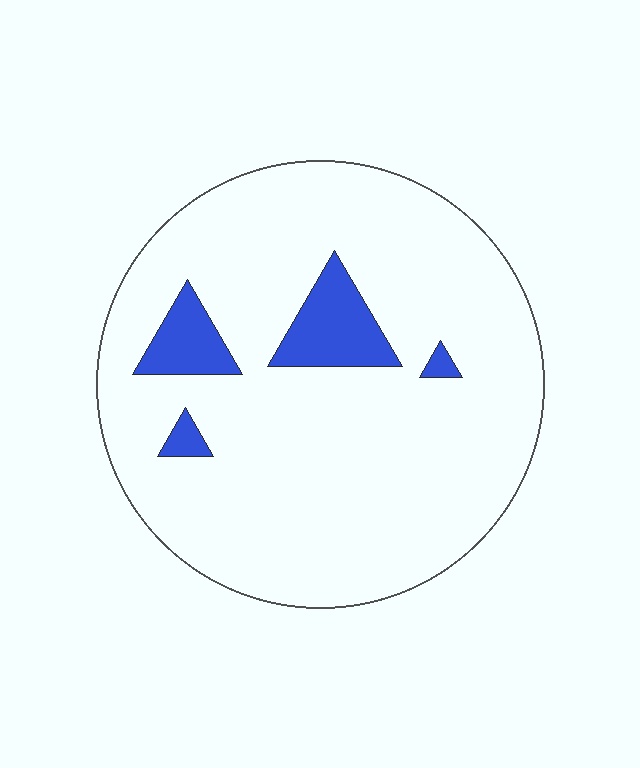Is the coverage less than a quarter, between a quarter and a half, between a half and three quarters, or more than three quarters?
Less than a quarter.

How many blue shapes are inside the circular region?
4.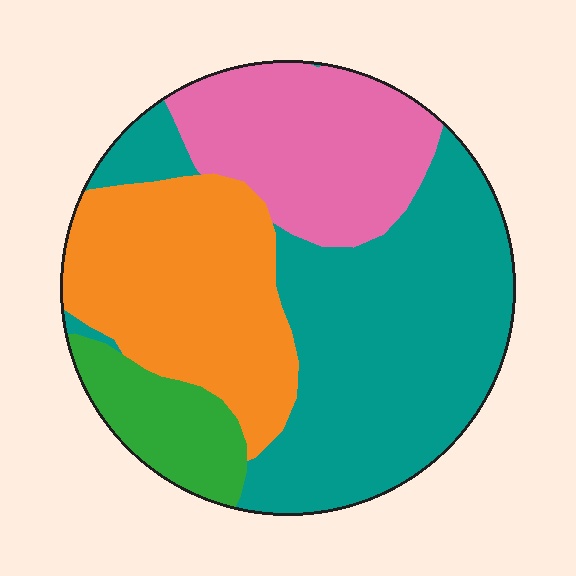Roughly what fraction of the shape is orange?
Orange covers about 25% of the shape.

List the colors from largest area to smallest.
From largest to smallest: teal, orange, pink, green.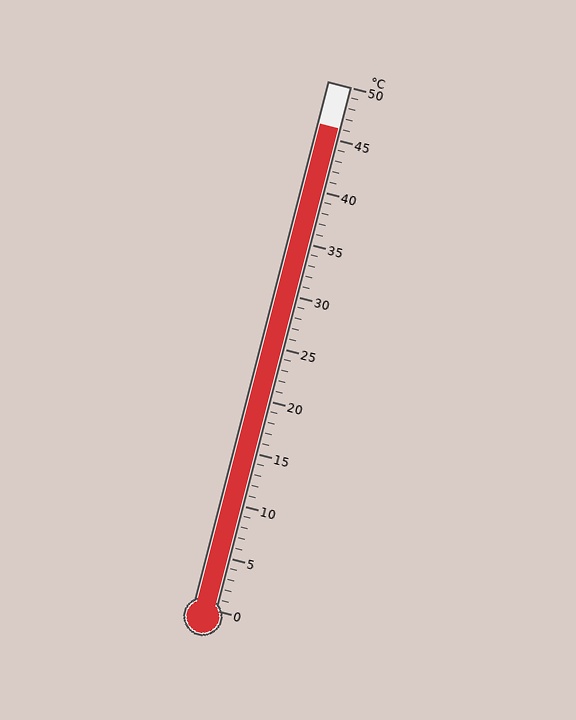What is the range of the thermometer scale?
The thermometer scale ranges from 0°C to 50°C.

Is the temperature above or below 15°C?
The temperature is above 15°C.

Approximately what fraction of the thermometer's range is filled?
The thermometer is filled to approximately 90% of its range.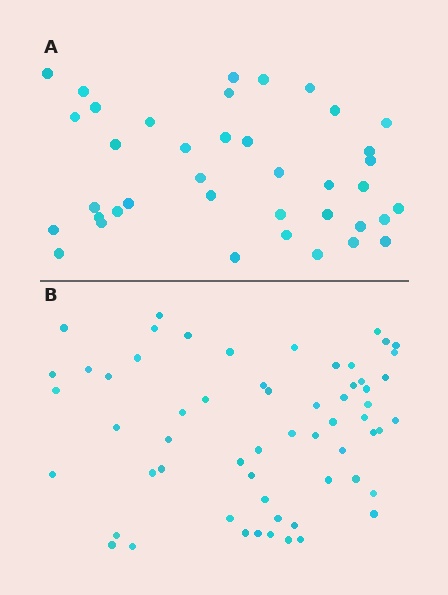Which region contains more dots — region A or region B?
Region B (the bottom region) has more dots.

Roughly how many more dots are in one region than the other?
Region B has approximately 20 more dots than region A.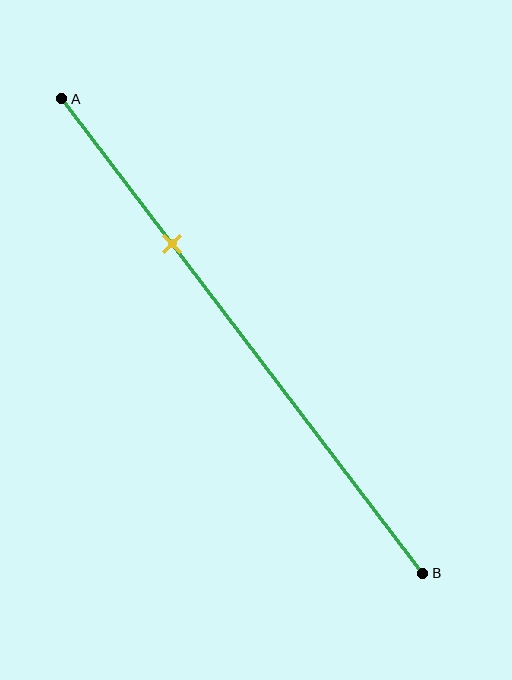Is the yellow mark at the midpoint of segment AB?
No, the mark is at about 30% from A, not at the 50% midpoint.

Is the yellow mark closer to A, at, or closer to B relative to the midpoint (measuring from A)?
The yellow mark is closer to point A than the midpoint of segment AB.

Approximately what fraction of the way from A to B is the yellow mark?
The yellow mark is approximately 30% of the way from A to B.